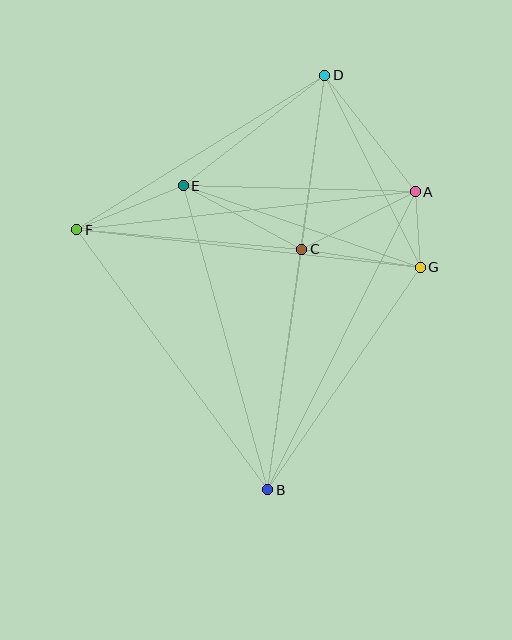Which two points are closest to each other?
Points A and G are closest to each other.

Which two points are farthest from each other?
Points B and D are farthest from each other.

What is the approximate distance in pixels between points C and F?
The distance between C and F is approximately 226 pixels.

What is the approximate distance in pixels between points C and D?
The distance between C and D is approximately 175 pixels.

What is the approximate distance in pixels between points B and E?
The distance between B and E is approximately 315 pixels.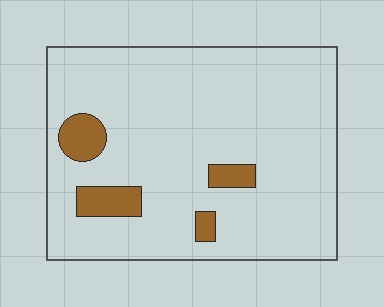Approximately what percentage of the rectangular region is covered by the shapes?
Approximately 10%.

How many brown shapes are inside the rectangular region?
4.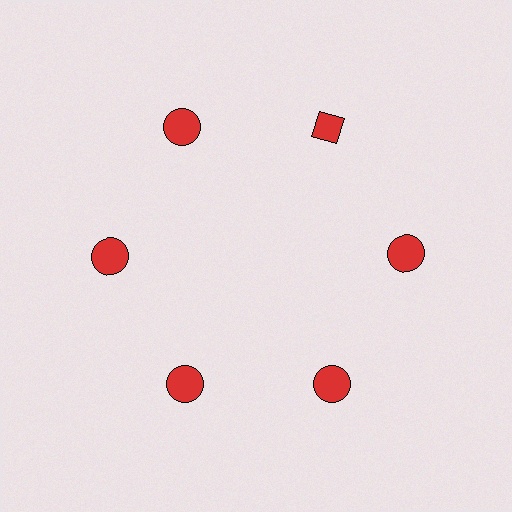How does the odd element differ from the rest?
It has a different shape: diamond instead of circle.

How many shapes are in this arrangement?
There are 6 shapes arranged in a ring pattern.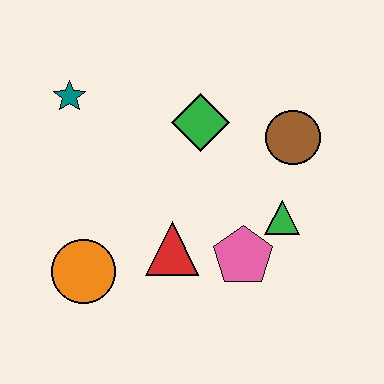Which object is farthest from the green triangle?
The teal star is farthest from the green triangle.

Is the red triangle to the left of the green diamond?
Yes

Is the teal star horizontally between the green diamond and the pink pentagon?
No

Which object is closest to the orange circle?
The red triangle is closest to the orange circle.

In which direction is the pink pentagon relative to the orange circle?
The pink pentagon is to the right of the orange circle.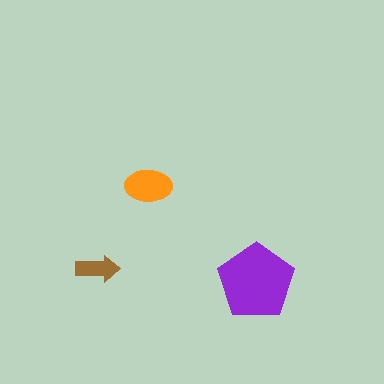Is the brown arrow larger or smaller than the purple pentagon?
Smaller.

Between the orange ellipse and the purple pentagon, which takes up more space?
The purple pentagon.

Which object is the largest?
The purple pentagon.